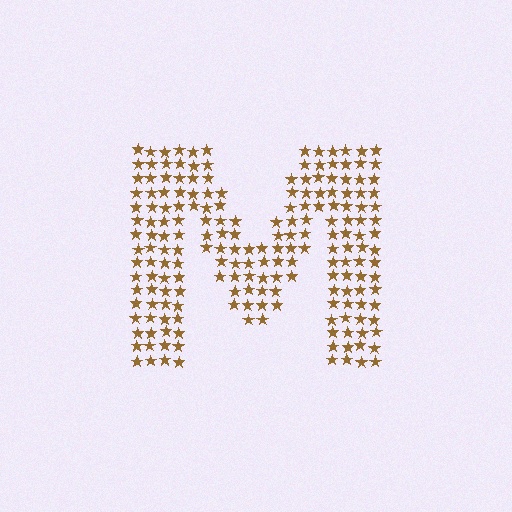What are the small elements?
The small elements are stars.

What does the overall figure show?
The overall figure shows the letter M.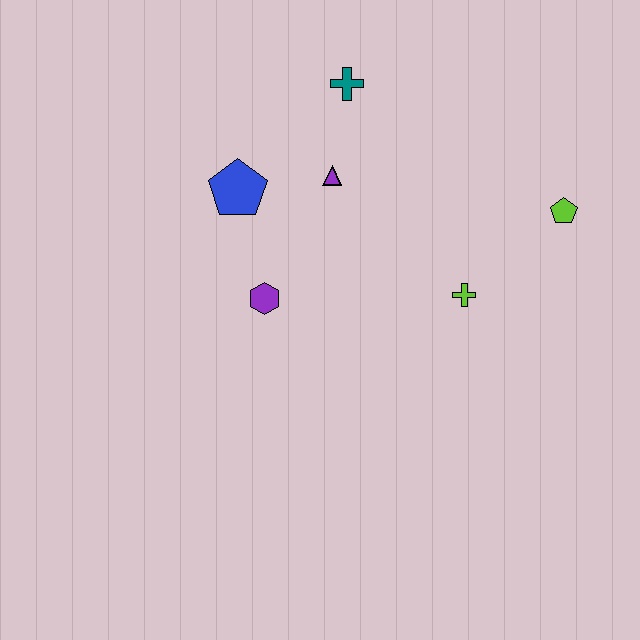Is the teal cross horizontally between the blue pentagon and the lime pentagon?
Yes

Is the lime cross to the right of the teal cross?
Yes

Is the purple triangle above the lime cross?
Yes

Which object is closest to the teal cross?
The purple triangle is closest to the teal cross.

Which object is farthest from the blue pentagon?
The lime pentagon is farthest from the blue pentagon.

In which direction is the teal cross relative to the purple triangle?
The teal cross is above the purple triangle.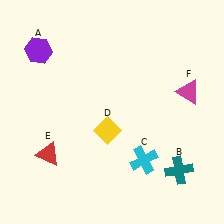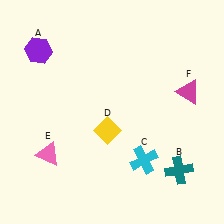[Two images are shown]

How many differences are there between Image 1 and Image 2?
There is 1 difference between the two images.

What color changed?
The triangle (E) changed from red in Image 1 to pink in Image 2.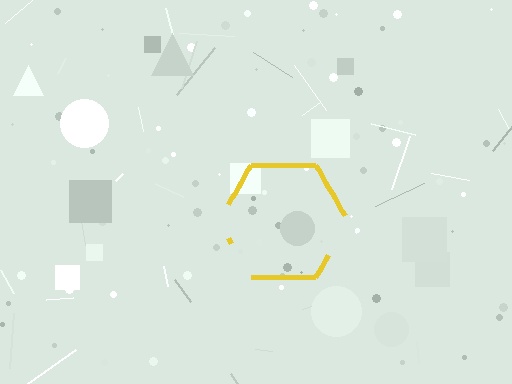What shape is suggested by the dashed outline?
The dashed outline suggests a hexagon.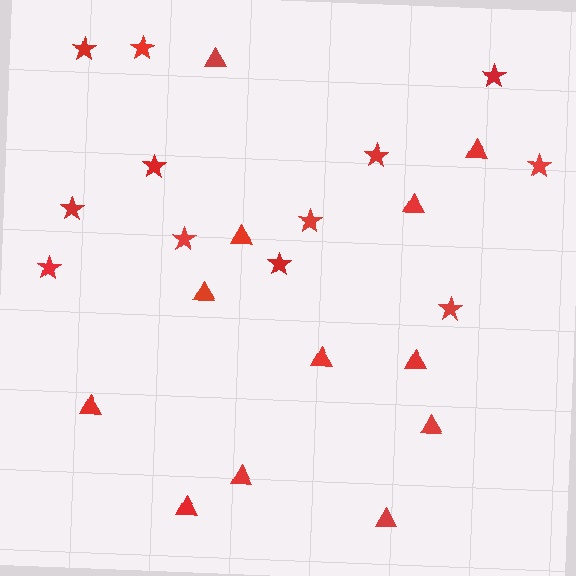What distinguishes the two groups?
There are 2 groups: one group of triangles (12) and one group of stars (12).